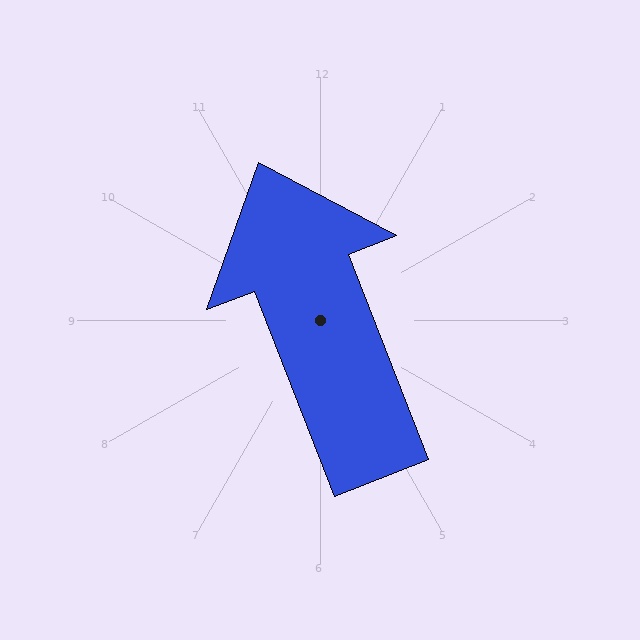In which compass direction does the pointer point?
North.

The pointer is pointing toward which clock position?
Roughly 11 o'clock.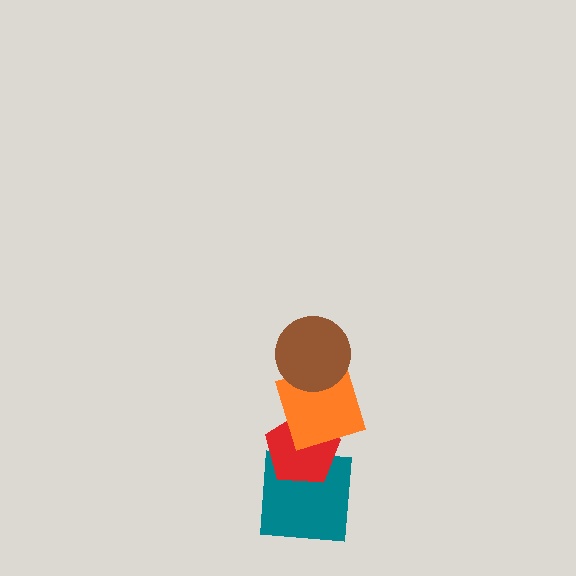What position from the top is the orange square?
The orange square is 2nd from the top.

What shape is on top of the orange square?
The brown circle is on top of the orange square.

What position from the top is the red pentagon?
The red pentagon is 3rd from the top.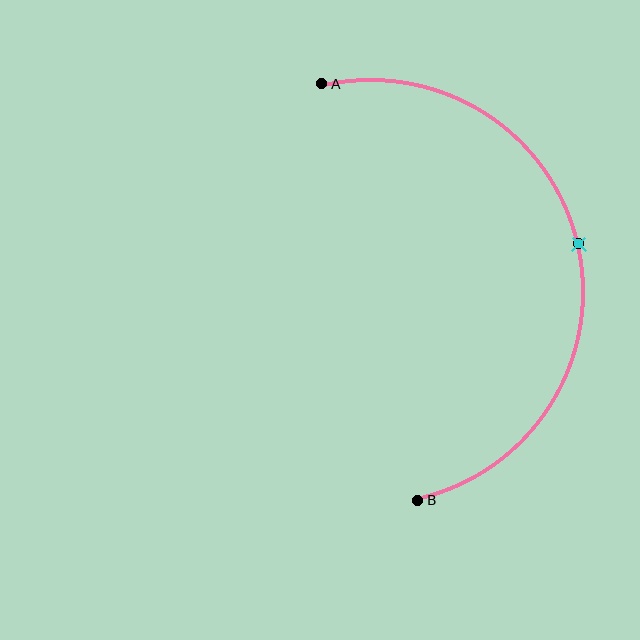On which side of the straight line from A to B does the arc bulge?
The arc bulges to the right of the straight line connecting A and B.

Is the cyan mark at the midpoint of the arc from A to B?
Yes. The cyan mark lies on the arc at equal arc-length from both A and B — it is the arc midpoint.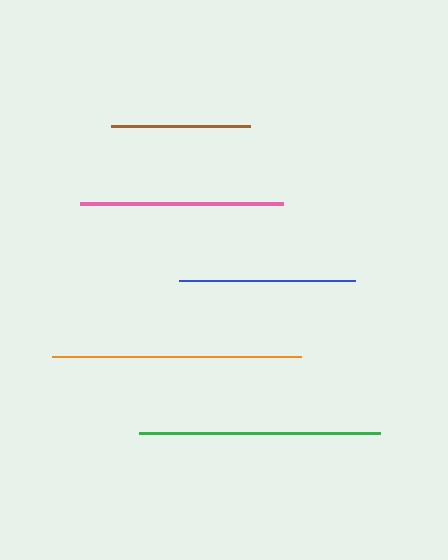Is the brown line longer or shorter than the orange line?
The orange line is longer than the brown line.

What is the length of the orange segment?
The orange segment is approximately 248 pixels long.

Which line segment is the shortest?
The brown line is the shortest at approximately 140 pixels.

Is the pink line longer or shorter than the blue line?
The pink line is longer than the blue line.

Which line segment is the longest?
The orange line is the longest at approximately 248 pixels.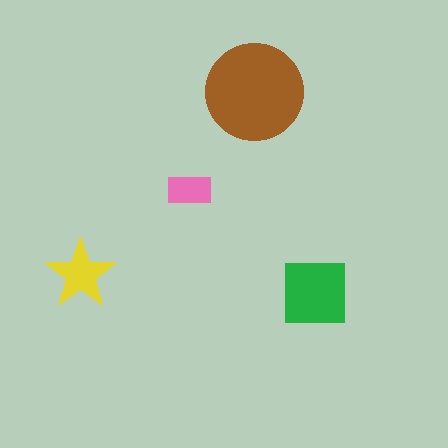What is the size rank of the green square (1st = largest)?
2nd.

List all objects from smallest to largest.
The pink rectangle, the yellow star, the green square, the brown circle.